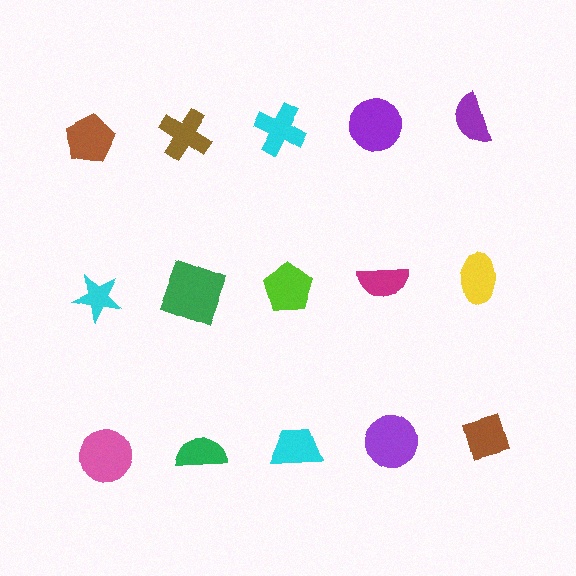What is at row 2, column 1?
A cyan star.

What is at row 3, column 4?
A purple circle.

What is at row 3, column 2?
A green semicircle.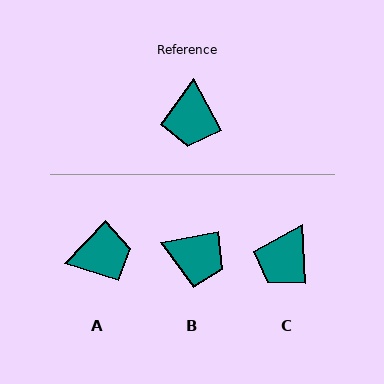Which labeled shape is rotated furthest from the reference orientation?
A, about 107 degrees away.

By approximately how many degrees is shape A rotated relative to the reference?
Approximately 107 degrees counter-clockwise.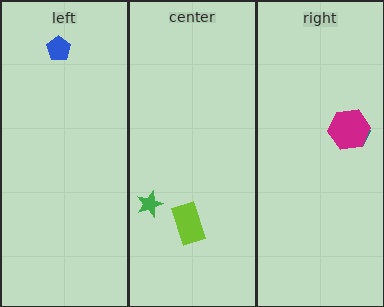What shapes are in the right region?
The teal trapezoid, the magenta hexagon.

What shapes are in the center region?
The green star, the lime rectangle.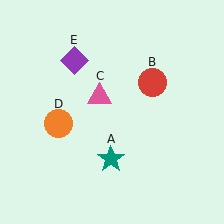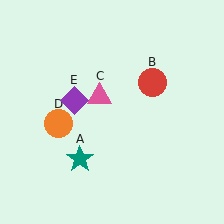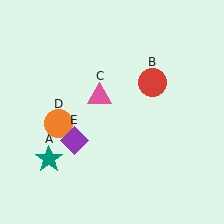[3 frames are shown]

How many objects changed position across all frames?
2 objects changed position: teal star (object A), purple diamond (object E).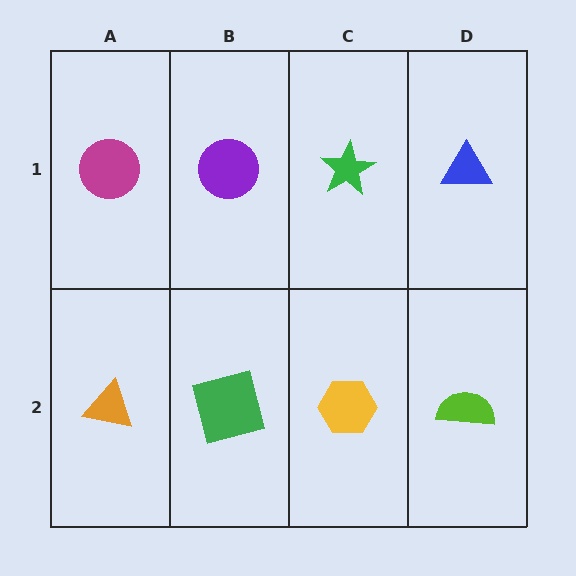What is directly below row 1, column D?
A lime semicircle.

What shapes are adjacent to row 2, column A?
A magenta circle (row 1, column A), a green square (row 2, column B).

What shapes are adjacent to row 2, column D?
A blue triangle (row 1, column D), a yellow hexagon (row 2, column C).